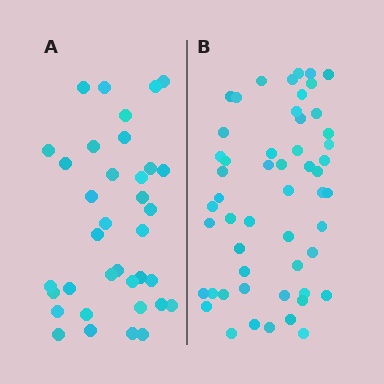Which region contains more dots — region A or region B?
Region B (the right region) has more dots.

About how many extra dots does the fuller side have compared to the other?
Region B has approximately 15 more dots than region A.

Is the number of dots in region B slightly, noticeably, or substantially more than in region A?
Region B has substantially more. The ratio is roughly 1.5 to 1.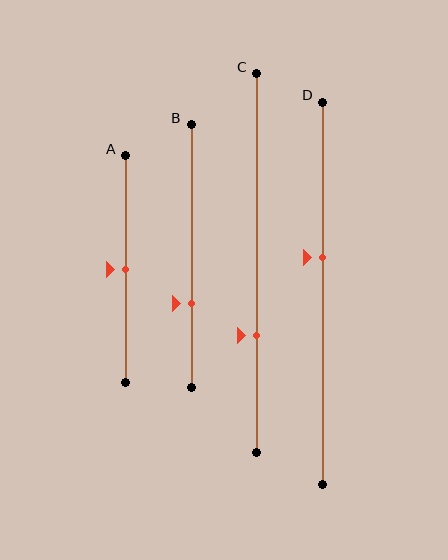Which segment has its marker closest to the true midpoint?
Segment A has its marker closest to the true midpoint.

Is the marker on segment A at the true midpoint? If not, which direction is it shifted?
Yes, the marker on segment A is at the true midpoint.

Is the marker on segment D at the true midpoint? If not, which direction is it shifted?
No, the marker on segment D is shifted upward by about 9% of the segment length.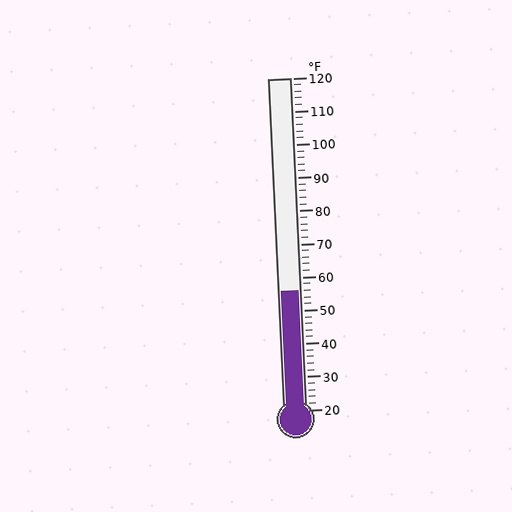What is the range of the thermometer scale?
The thermometer scale ranges from 20°F to 120°F.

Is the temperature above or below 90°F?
The temperature is below 90°F.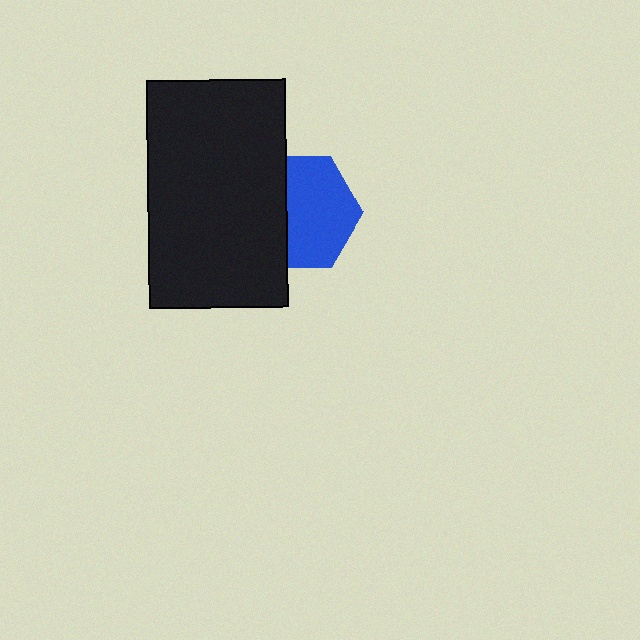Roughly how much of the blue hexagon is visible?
About half of it is visible (roughly 61%).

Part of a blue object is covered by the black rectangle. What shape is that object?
It is a hexagon.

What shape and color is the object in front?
The object in front is a black rectangle.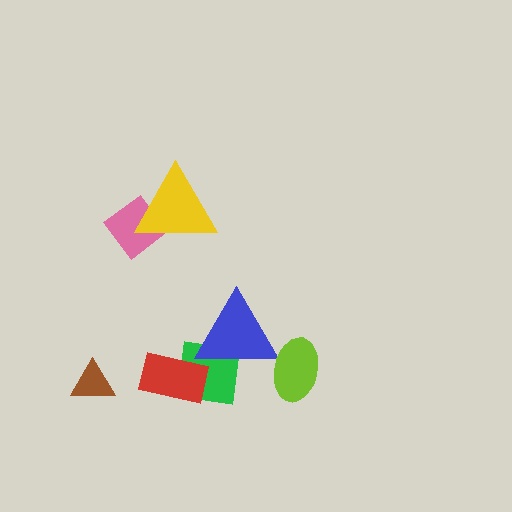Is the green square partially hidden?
Yes, it is partially covered by another shape.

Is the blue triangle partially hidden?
Yes, it is partially covered by another shape.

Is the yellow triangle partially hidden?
No, no other shape covers it.